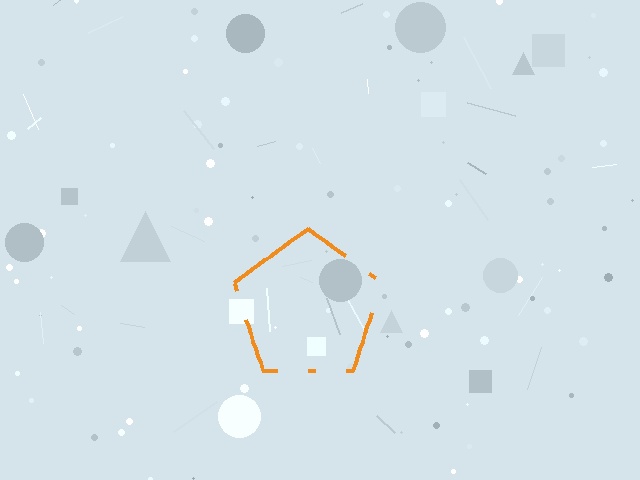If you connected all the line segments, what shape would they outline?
They would outline a pentagon.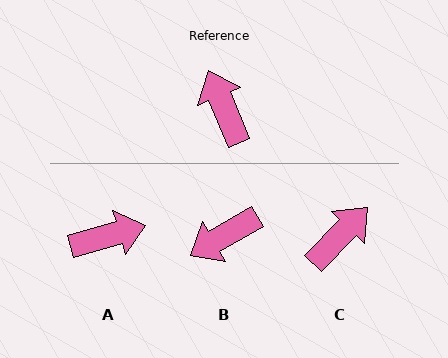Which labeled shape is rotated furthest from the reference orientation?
B, about 97 degrees away.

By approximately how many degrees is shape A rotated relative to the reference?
Approximately 97 degrees clockwise.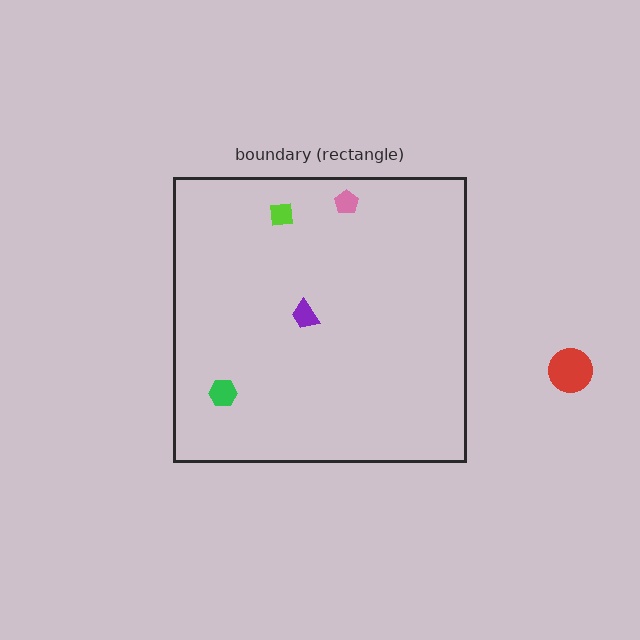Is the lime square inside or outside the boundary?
Inside.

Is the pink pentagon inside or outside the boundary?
Inside.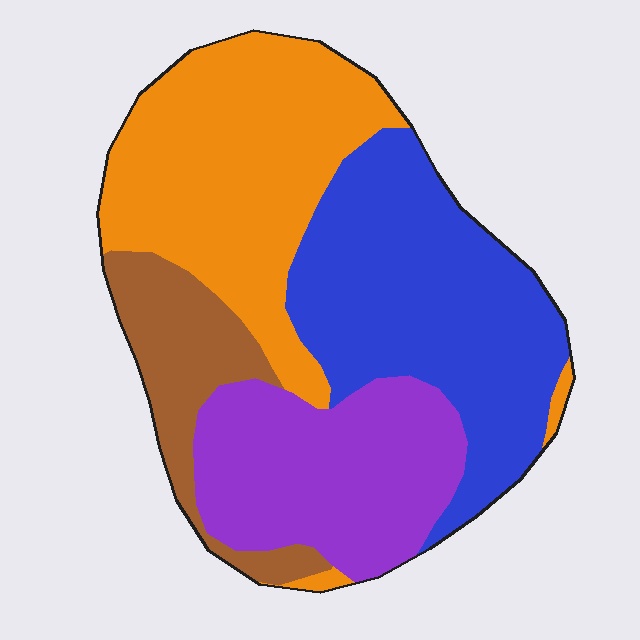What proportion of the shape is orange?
Orange covers 32% of the shape.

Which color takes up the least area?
Brown, at roughly 10%.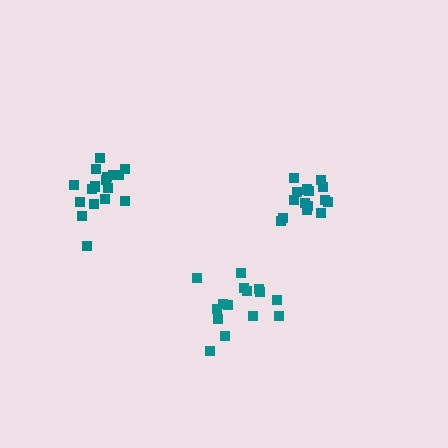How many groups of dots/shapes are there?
There are 3 groups.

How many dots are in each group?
Group 1: 17 dots, Group 2: 15 dots, Group 3: 15 dots (47 total).